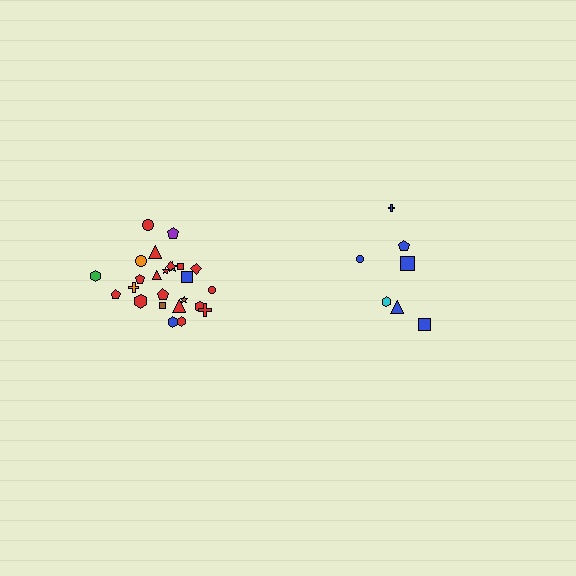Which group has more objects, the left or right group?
The left group.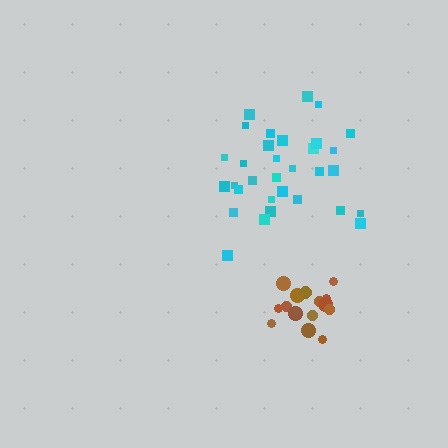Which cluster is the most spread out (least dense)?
Cyan.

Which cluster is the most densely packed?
Brown.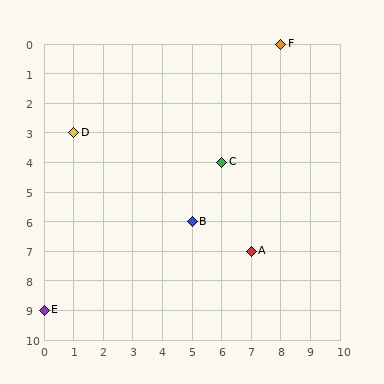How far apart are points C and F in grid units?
Points C and F are 2 columns and 4 rows apart (about 4.5 grid units diagonally).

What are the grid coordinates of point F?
Point F is at grid coordinates (8, 0).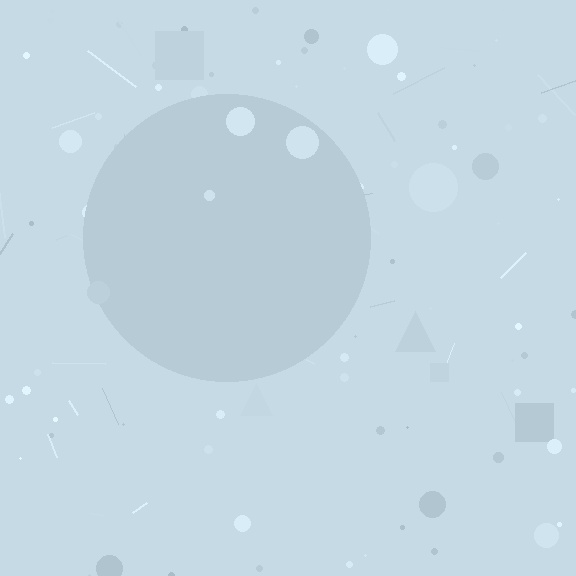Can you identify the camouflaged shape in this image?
The camouflaged shape is a circle.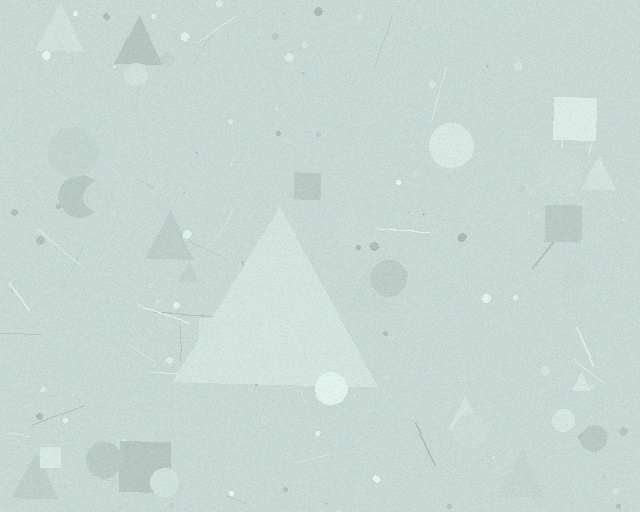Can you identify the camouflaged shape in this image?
The camouflaged shape is a triangle.